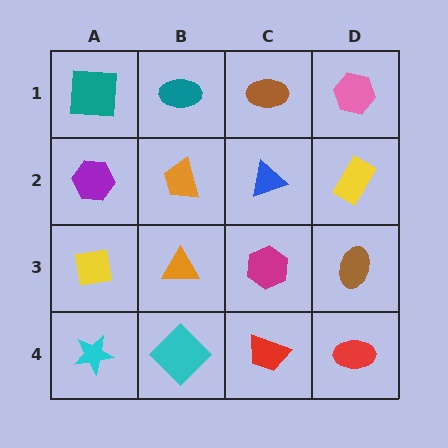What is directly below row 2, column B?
An orange triangle.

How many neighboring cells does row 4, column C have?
3.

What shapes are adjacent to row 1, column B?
An orange trapezoid (row 2, column B), a teal square (row 1, column A), a brown ellipse (row 1, column C).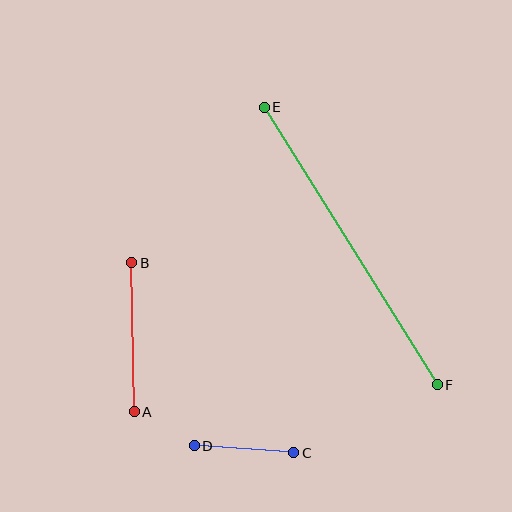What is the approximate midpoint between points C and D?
The midpoint is at approximately (244, 449) pixels.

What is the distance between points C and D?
The distance is approximately 100 pixels.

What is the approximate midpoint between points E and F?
The midpoint is at approximately (351, 246) pixels.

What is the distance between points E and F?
The distance is approximately 327 pixels.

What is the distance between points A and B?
The distance is approximately 149 pixels.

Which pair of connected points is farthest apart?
Points E and F are farthest apart.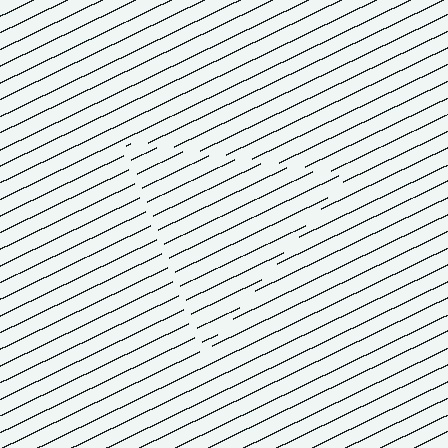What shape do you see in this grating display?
An illusory triangle. The interior of the shape contains the same grating, shifted by half a period — the contour is defined by the phase discontinuity where line-ends from the inner and outer gratings abut.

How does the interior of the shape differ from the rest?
The interior of the shape contains the same grating, shifted by half a period — the contour is defined by the phase discontinuity where line-ends from the inner and outer gratings abut.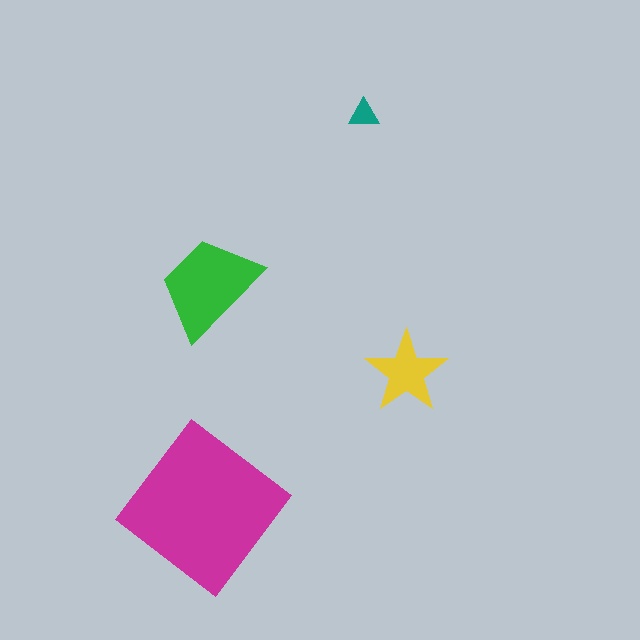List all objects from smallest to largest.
The teal triangle, the yellow star, the green trapezoid, the magenta diamond.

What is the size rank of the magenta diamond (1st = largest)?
1st.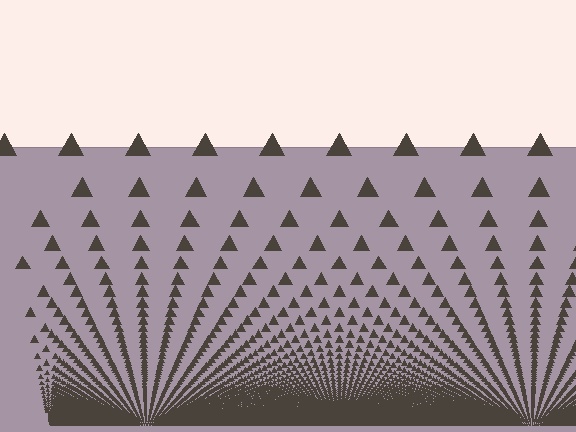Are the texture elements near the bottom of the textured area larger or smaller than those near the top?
Smaller. The gradient is inverted — elements near the bottom are smaller and denser.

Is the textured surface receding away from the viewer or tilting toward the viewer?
The surface appears to tilt toward the viewer. Texture elements get larger and sparser toward the top.